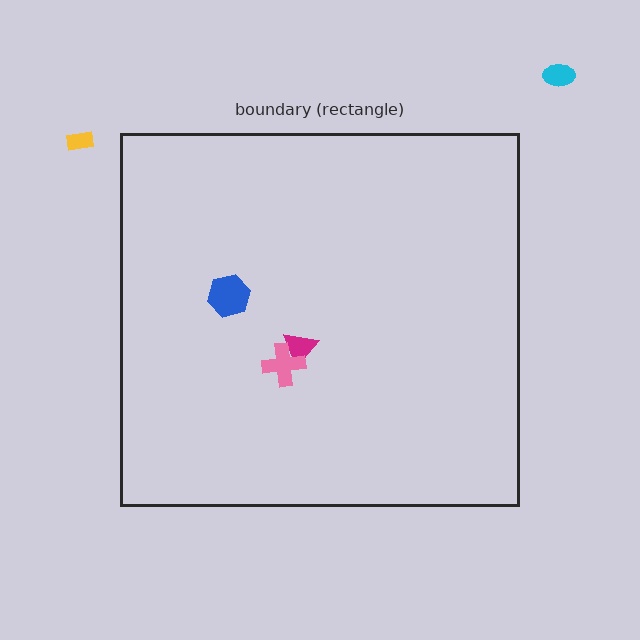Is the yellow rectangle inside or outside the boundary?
Outside.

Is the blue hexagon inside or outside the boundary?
Inside.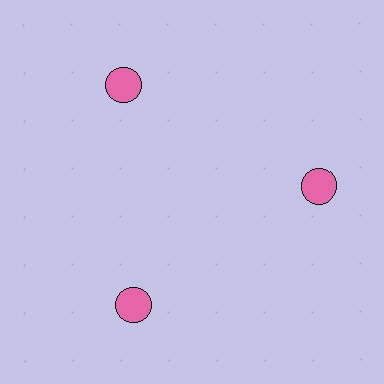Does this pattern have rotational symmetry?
Yes, this pattern has 3-fold rotational symmetry. It looks the same after rotating 120 degrees around the center.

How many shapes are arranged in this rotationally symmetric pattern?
There are 3 shapes, arranged in 3 groups of 1.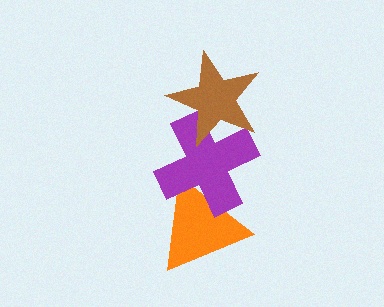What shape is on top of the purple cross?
The brown star is on top of the purple cross.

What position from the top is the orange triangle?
The orange triangle is 3rd from the top.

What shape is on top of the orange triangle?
The purple cross is on top of the orange triangle.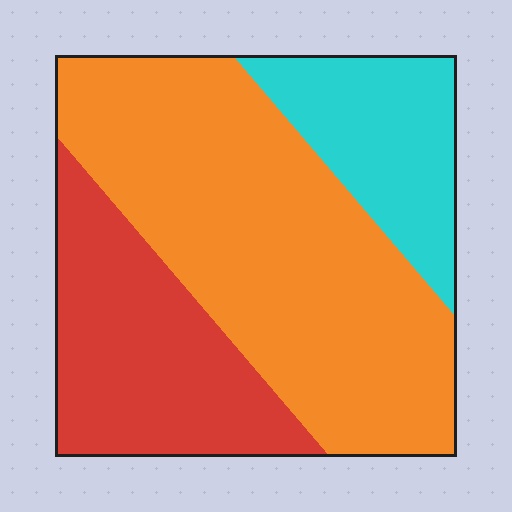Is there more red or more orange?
Orange.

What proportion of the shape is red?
Red covers around 25% of the shape.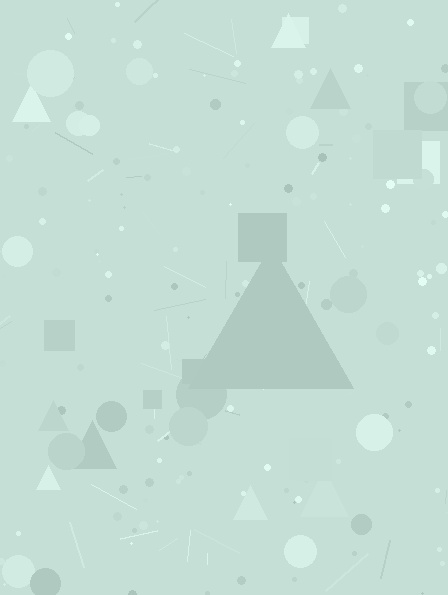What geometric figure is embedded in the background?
A triangle is embedded in the background.